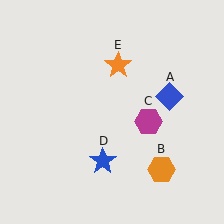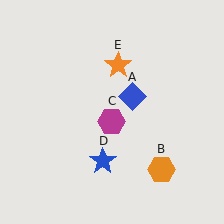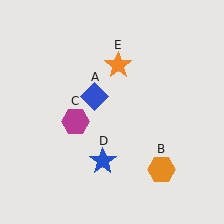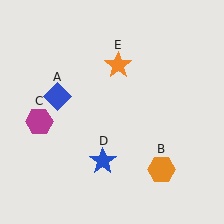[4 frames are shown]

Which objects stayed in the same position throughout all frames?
Orange hexagon (object B) and blue star (object D) and orange star (object E) remained stationary.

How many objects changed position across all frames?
2 objects changed position: blue diamond (object A), magenta hexagon (object C).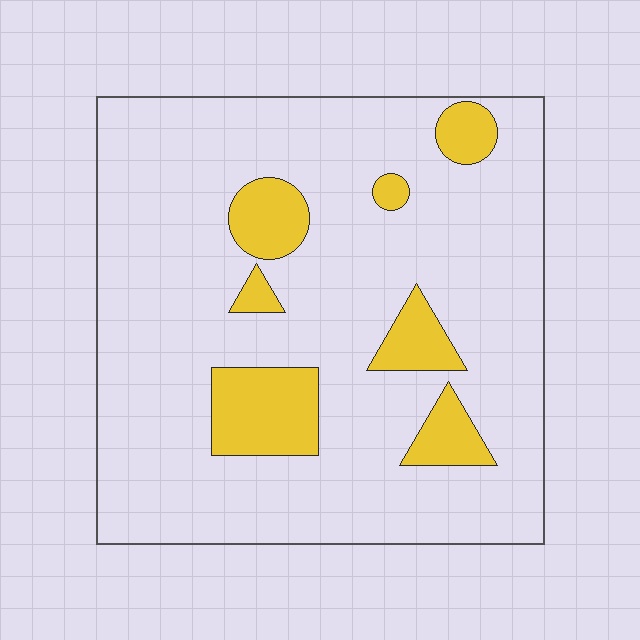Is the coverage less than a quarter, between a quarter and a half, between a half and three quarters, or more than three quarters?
Less than a quarter.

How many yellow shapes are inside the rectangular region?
7.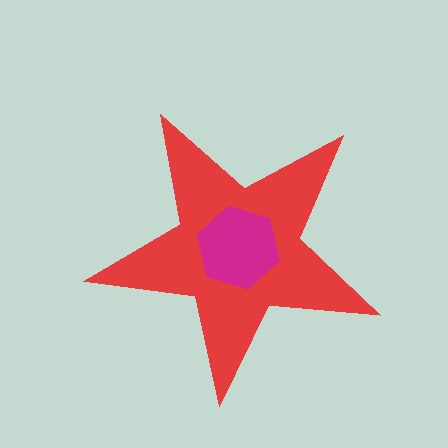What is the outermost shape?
The red star.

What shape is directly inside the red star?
The magenta hexagon.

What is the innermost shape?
The magenta hexagon.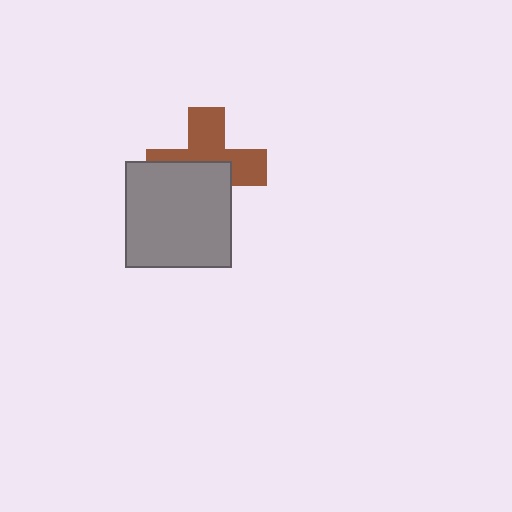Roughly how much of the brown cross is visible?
About half of it is visible (roughly 52%).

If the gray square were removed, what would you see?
You would see the complete brown cross.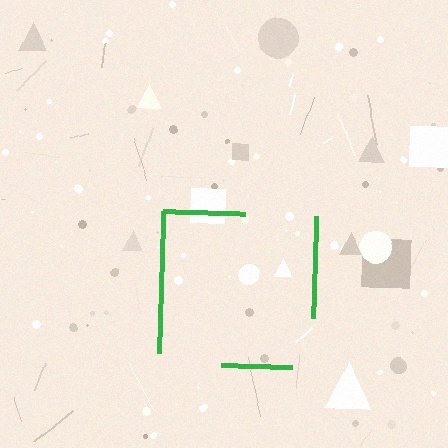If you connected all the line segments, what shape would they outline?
They would outline a square.